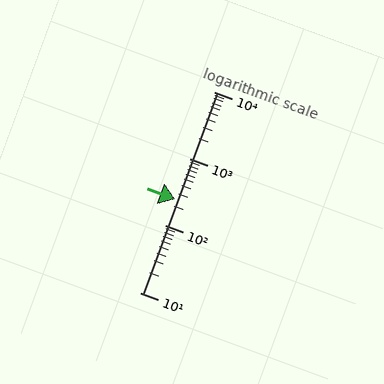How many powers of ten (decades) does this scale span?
The scale spans 3 decades, from 10 to 10000.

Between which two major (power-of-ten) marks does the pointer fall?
The pointer is between 100 and 1000.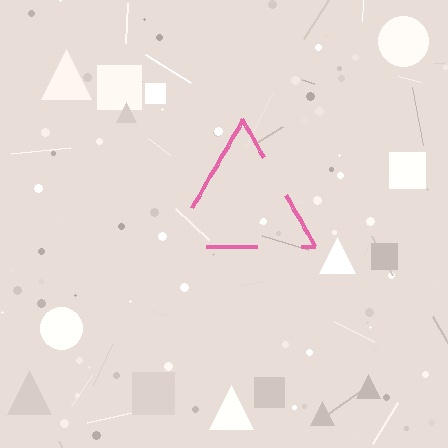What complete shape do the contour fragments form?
The contour fragments form a triangle.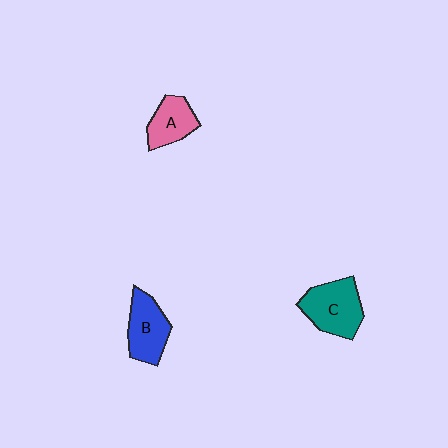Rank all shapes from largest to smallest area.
From largest to smallest: C (teal), B (blue), A (pink).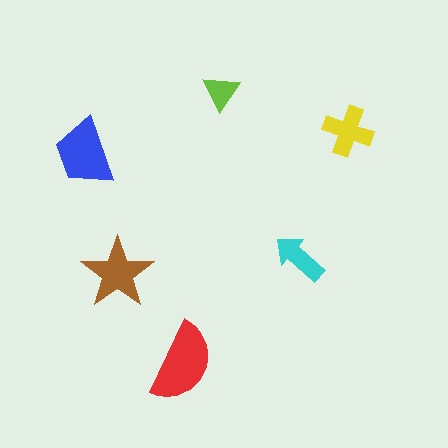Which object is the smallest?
The lime triangle.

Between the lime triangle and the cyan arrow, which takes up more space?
The cyan arrow.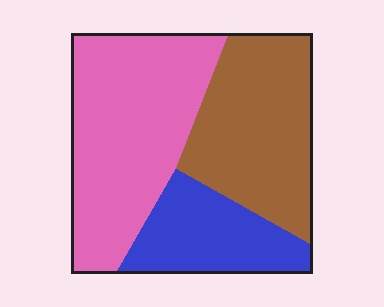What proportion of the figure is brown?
Brown takes up between a quarter and a half of the figure.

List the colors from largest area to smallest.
From largest to smallest: pink, brown, blue.